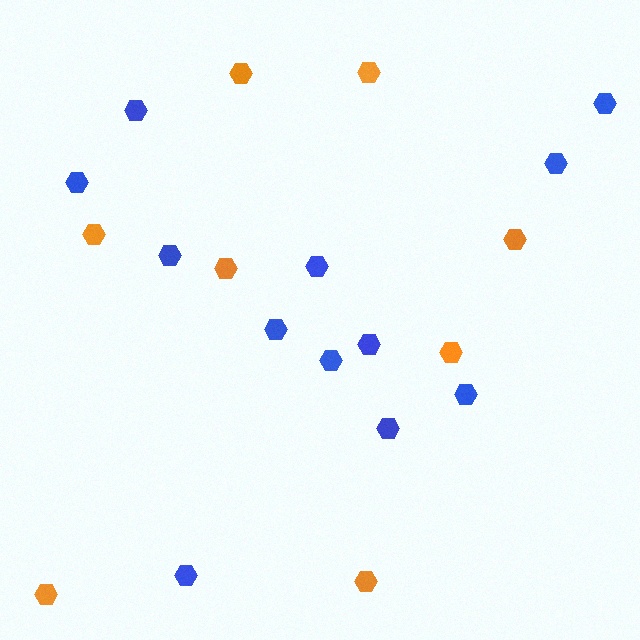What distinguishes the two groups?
There are 2 groups: one group of orange hexagons (8) and one group of blue hexagons (12).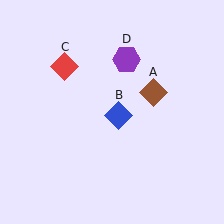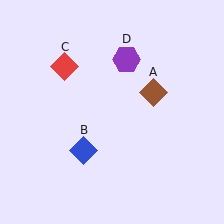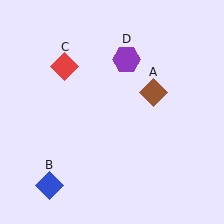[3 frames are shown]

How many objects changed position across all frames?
1 object changed position: blue diamond (object B).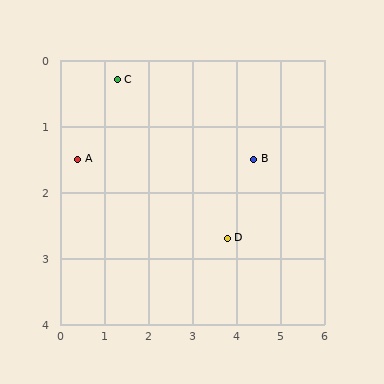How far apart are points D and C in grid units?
Points D and C are about 3.5 grid units apart.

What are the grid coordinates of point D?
Point D is at approximately (3.8, 2.7).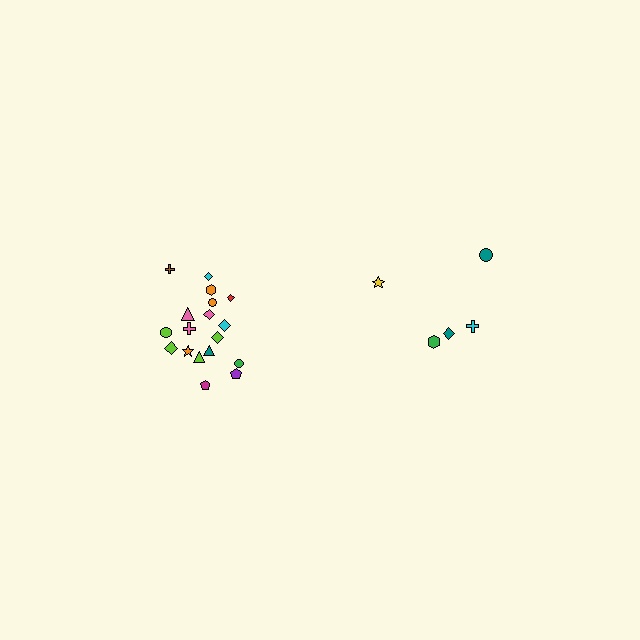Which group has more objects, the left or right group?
The left group.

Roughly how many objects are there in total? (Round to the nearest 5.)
Roughly 25 objects in total.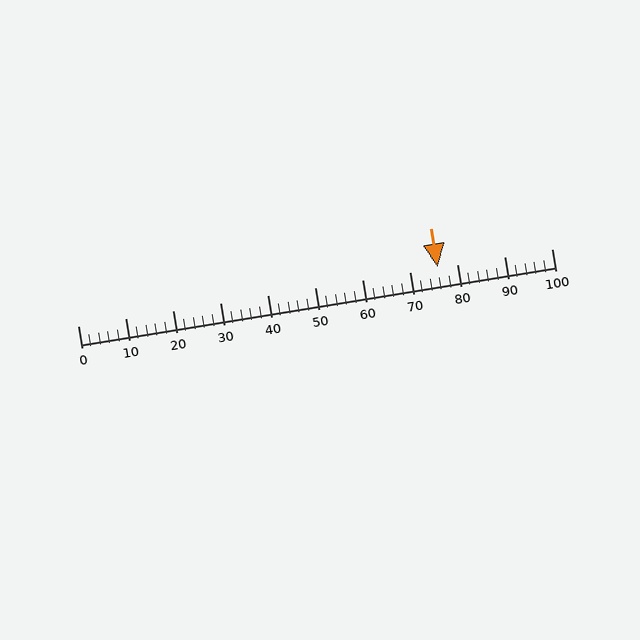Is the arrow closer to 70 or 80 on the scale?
The arrow is closer to 80.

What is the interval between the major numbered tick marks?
The major tick marks are spaced 10 units apart.